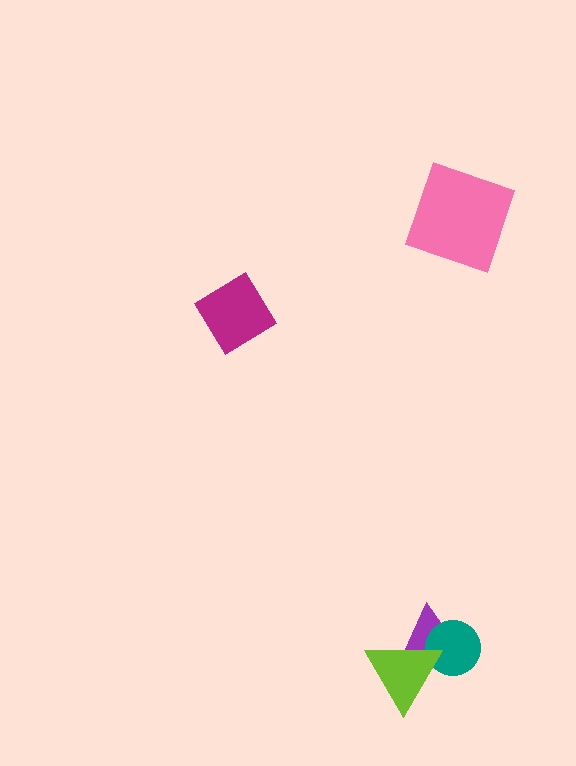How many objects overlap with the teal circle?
2 objects overlap with the teal circle.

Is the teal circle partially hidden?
Yes, it is partially covered by another shape.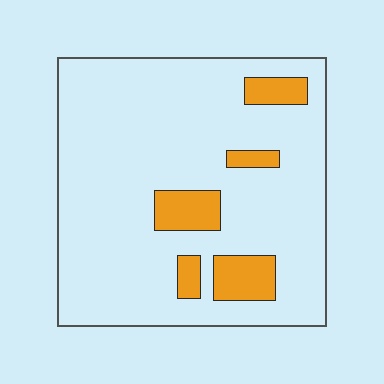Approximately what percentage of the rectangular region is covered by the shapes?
Approximately 15%.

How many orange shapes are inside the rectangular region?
5.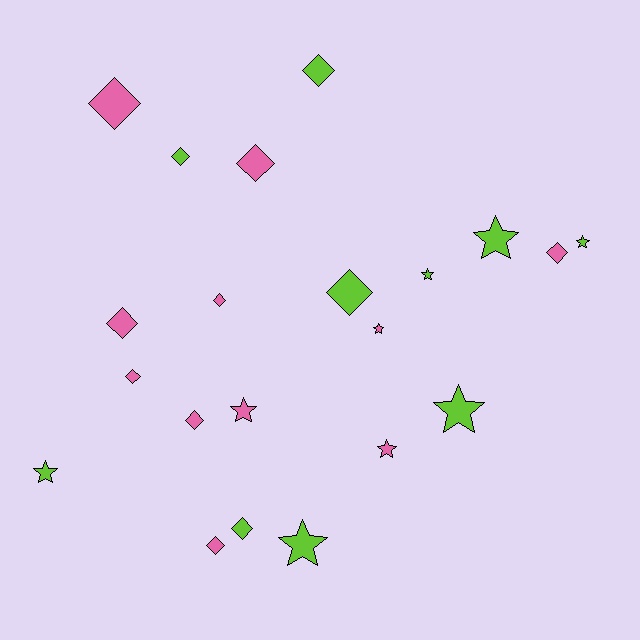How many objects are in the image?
There are 21 objects.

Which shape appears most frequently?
Diamond, with 12 objects.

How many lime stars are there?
There are 6 lime stars.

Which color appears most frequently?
Pink, with 11 objects.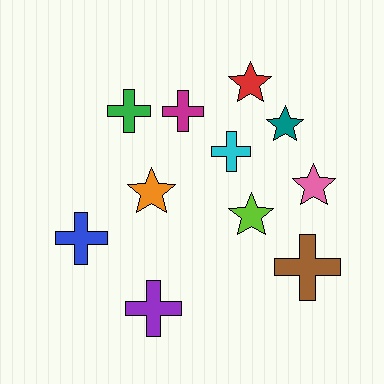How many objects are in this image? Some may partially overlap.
There are 11 objects.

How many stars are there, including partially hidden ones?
There are 5 stars.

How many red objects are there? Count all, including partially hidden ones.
There is 1 red object.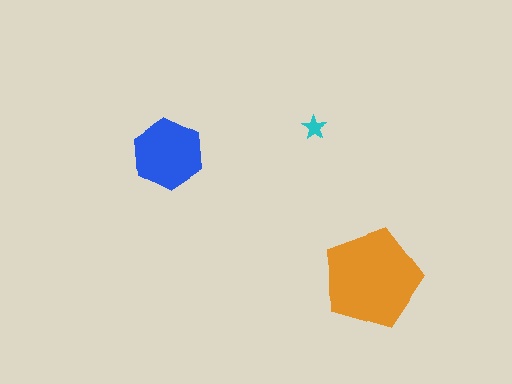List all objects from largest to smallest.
The orange pentagon, the blue hexagon, the cyan star.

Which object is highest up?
The cyan star is topmost.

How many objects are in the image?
There are 3 objects in the image.